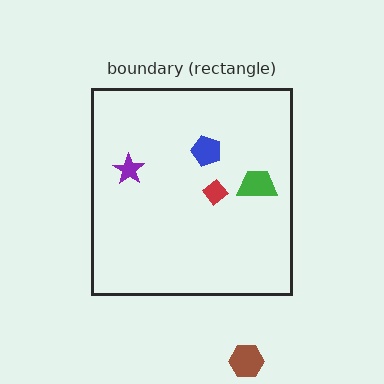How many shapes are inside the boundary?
4 inside, 1 outside.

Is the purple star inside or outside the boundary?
Inside.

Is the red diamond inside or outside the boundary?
Inside.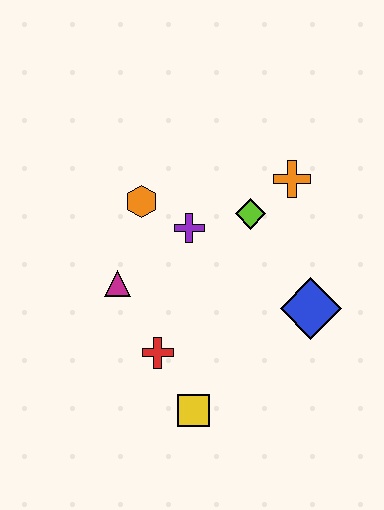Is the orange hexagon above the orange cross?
No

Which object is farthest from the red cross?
The orange cross is farthest from the red cross.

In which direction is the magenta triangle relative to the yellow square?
The magenta triangle is above the yellow square.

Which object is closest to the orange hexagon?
The purple cross is closest to the orange hexagon.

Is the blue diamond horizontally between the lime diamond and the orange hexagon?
No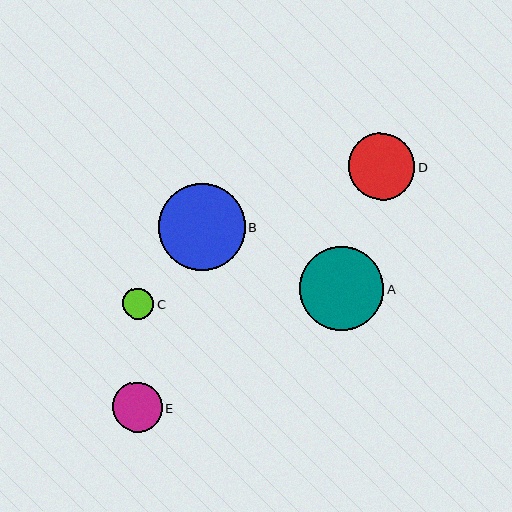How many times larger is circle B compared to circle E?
Circle B is approximately 1.7 times the size of circle E.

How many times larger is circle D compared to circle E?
Circle D is approximately 1.3 times the size of circle E.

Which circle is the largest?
Circle B is the largest with a size of approximately 87 pixels.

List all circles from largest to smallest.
From largest to smallest: B, A, D, E, C.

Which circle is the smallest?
Circle C is the smallest with a size of approximately 31 pixels.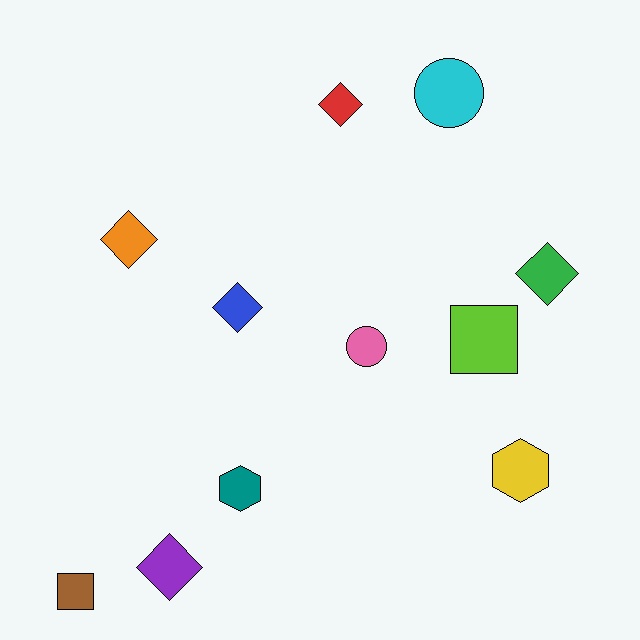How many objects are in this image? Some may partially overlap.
There are 11 objects.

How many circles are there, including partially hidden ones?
There are 2 circles.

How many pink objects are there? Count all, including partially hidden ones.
There is 1 pink object.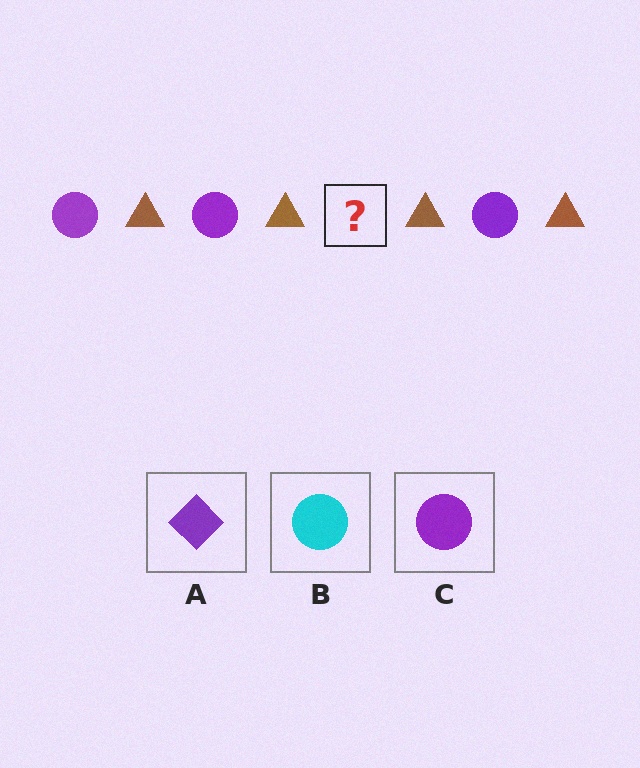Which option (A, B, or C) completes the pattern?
C.